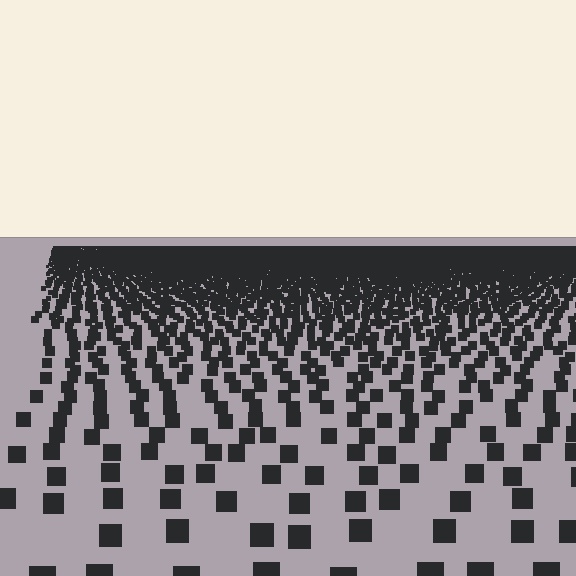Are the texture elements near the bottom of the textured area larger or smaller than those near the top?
Larger. Near the bottom, elements are closer to the viewer and appear at a bigger on-screen size.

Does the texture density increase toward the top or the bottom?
Density increases toward the top.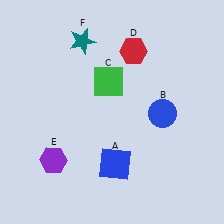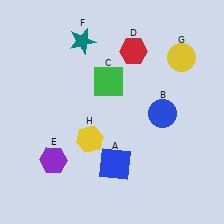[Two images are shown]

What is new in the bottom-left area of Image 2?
A yellow hexagon (H) was added in the bottom-left area of Image 2.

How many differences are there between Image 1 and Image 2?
There are 2 differences between the two images.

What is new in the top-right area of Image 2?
A yellow circle (G) was added in the top-right area of Image 2.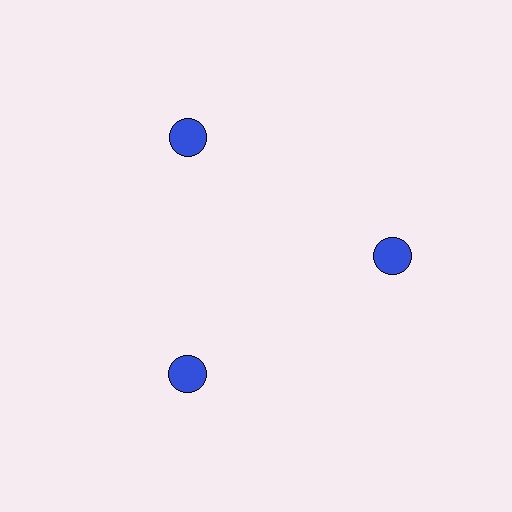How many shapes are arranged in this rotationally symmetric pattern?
There are 3 shapes, arranged in 3 groups of 1.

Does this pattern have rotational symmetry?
Yes, this pattern has 3-fold rotational symmetry. It looks the same after rotating 120 degrees around the center.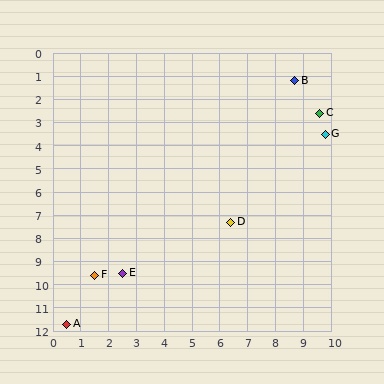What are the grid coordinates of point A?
Point A is at approximately (0.5, 11.7).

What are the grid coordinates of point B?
Point B is at approximately (8.7, 1.2).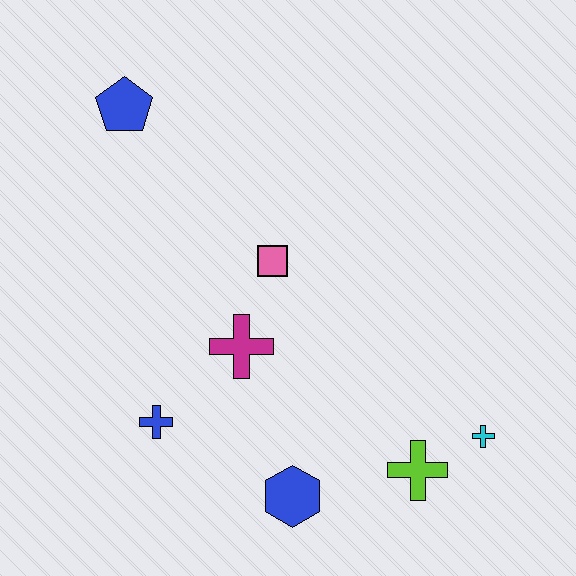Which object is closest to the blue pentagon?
The pink square is closest to the blue pentagon.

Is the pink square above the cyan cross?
Yes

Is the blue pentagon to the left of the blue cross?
Yes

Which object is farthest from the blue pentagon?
The cyan cross is farthest from the blue pentagon.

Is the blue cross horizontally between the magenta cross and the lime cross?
No